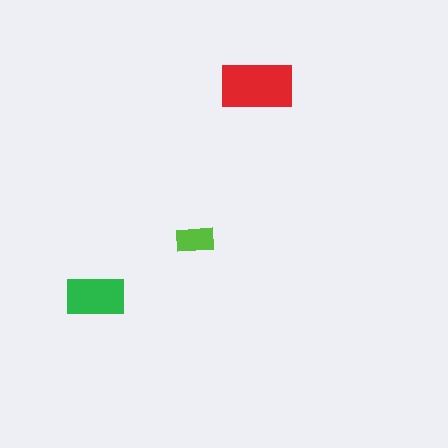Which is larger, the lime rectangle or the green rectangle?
The green one.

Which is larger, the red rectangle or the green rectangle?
The red one.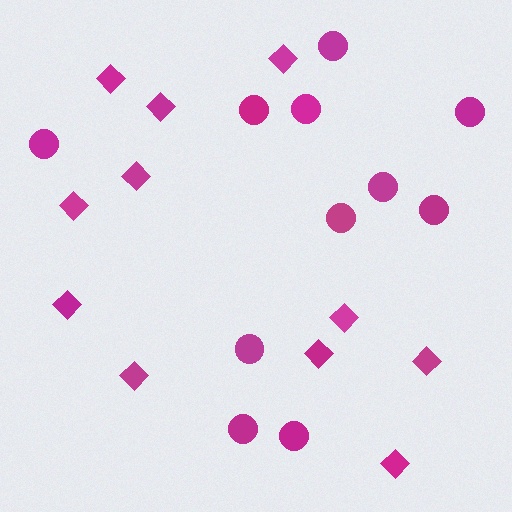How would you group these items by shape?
There are 2 groups: one group of circles (11) and one group of diamonds (11).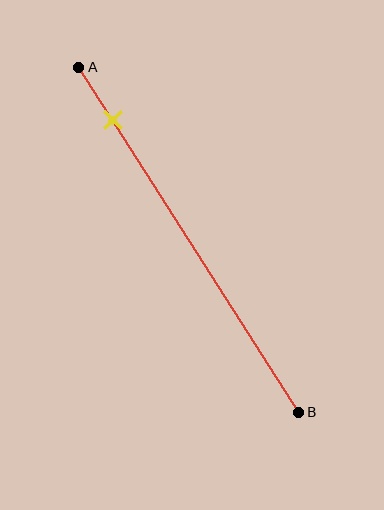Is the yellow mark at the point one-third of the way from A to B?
No, the mark is at about 15% from A, not at the 33% one-third point.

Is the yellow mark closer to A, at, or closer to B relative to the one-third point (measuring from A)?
The yellow mark is closer to point A than the one-third point of segment AB.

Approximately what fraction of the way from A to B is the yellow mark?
The yellow mark is approximately 15% of the way from A to B.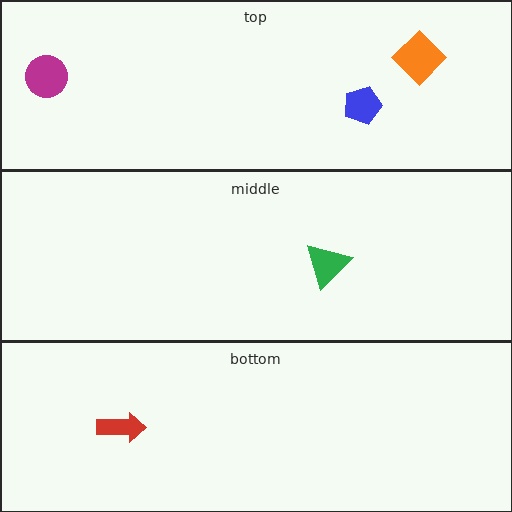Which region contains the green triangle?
The middle region.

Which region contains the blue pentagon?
The top region.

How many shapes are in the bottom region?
1.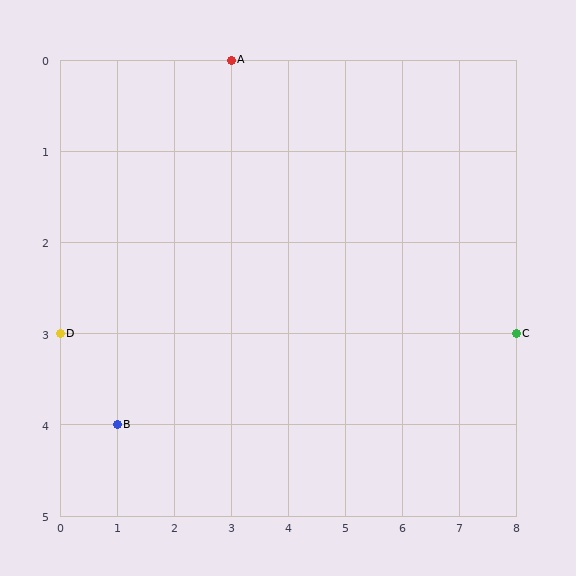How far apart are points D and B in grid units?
Points D and B are 1 column and 1 row apart (about 1.4 grid units diagonally).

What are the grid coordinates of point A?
Point A is at grid coordinates (3, 0).